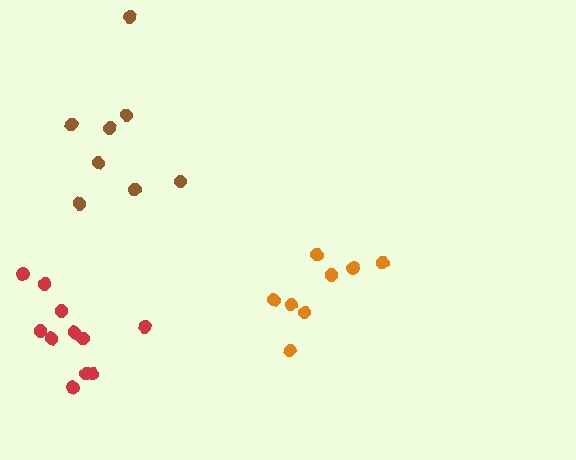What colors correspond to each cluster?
The clusters are colored: brown, orange, red.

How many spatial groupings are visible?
There are 3 spatial groupings.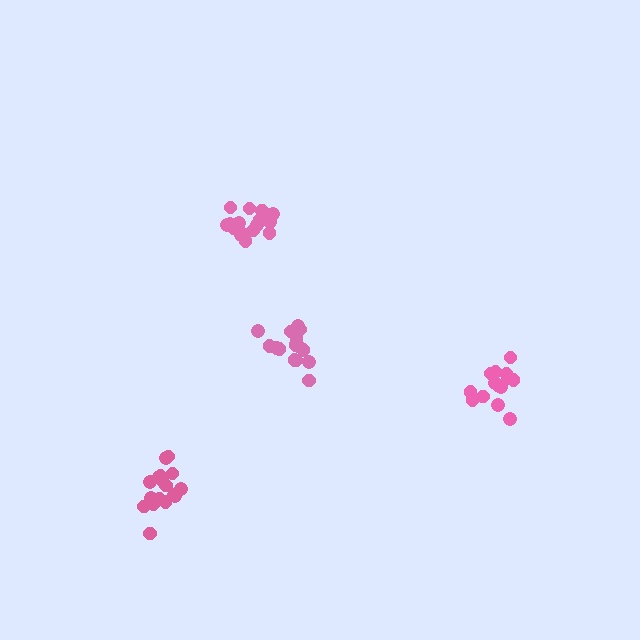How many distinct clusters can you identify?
There are 4 distinct clusters.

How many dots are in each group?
Group 1: 17 dots, Group 2: 16 dots, Group 3: 15 dots, Group 4: 17 dots (65 total).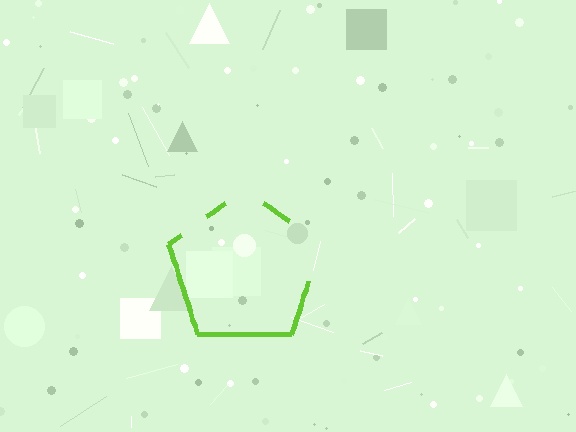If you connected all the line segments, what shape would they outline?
They would outline a pentagon.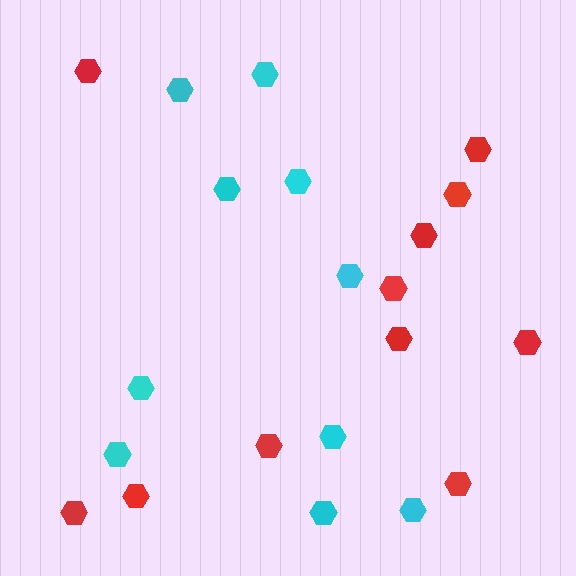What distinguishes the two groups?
There are 2 groups: one group of cyan hexagons (10) and one group of red hexagons (11).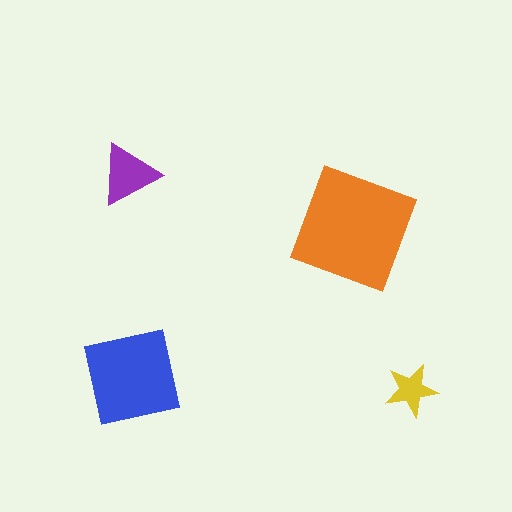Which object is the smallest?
The yellow star.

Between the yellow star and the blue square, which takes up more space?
The blue square.